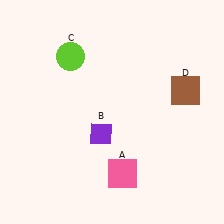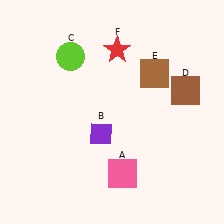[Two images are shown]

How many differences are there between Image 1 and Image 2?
There are 2 differences between the two images.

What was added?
A brown square (E), a red star (F) were added in Image 2.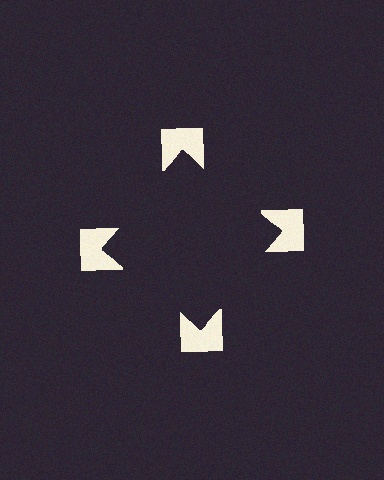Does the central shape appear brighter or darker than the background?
It typically appears slightly darker than the background, even though no actual brightness change is drawn.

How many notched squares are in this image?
There are 4 — one at each vertex of the illusory square.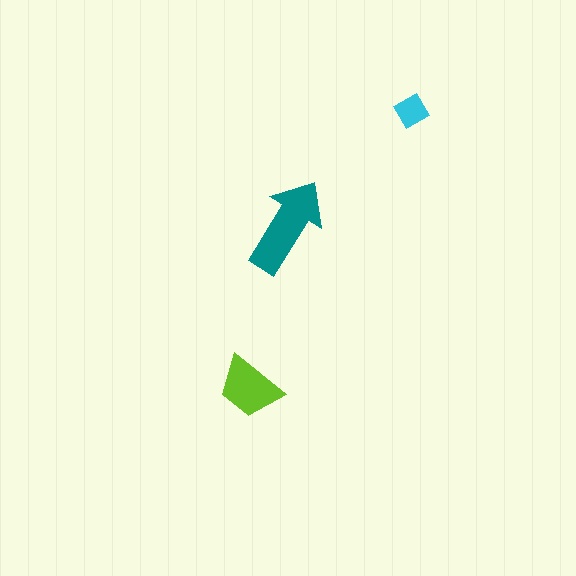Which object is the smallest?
The cyan diamond.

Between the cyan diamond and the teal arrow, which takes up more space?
The teal arrow.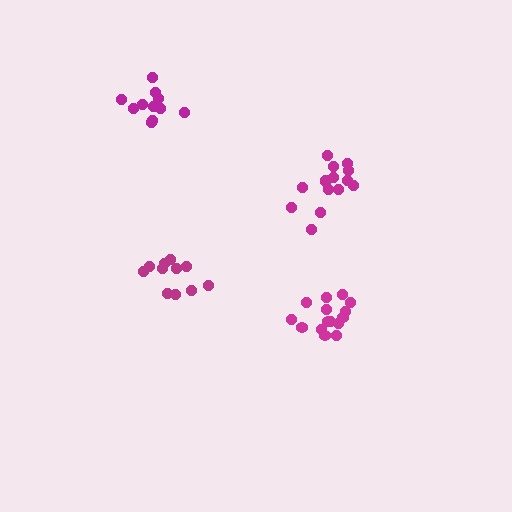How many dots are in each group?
Group 1: 15 dots, Group 2: 11 dots, Group 3: 11 dots, Group 4: 15 dots (52 total).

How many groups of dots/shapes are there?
There are 4 groups.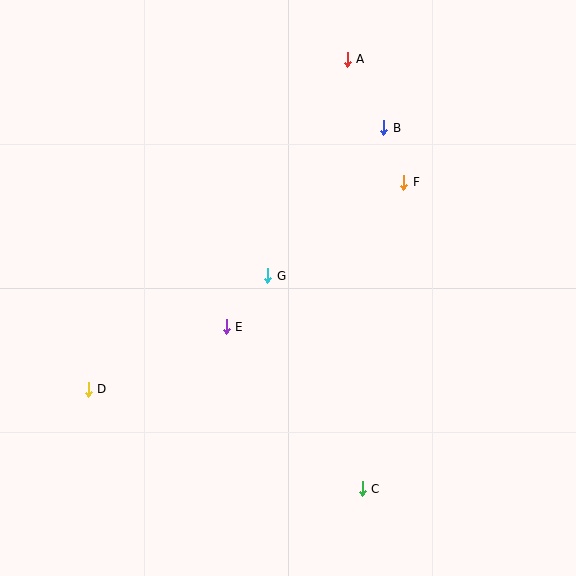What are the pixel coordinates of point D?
Point D is at (88, 389).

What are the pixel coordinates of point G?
Point G is at (268, 276).